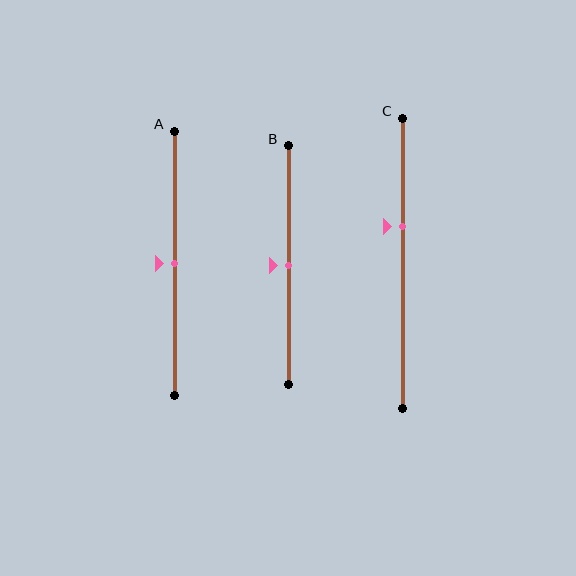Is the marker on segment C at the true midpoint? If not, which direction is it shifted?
No, the marker on segment C is shifted upward by about 12% of the segment length.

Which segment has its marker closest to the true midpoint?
Segment A has its marker closest to the true midpoint.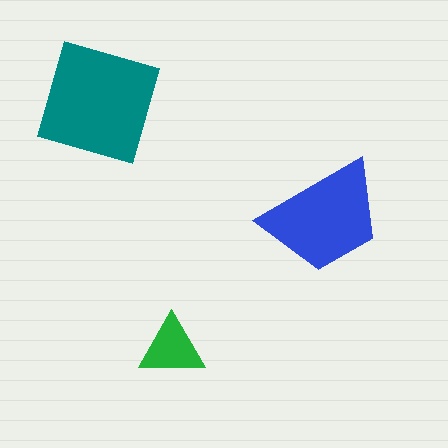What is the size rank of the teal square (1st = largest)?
1st.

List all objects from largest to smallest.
The teal square, the blue trapezoid, the green triangle.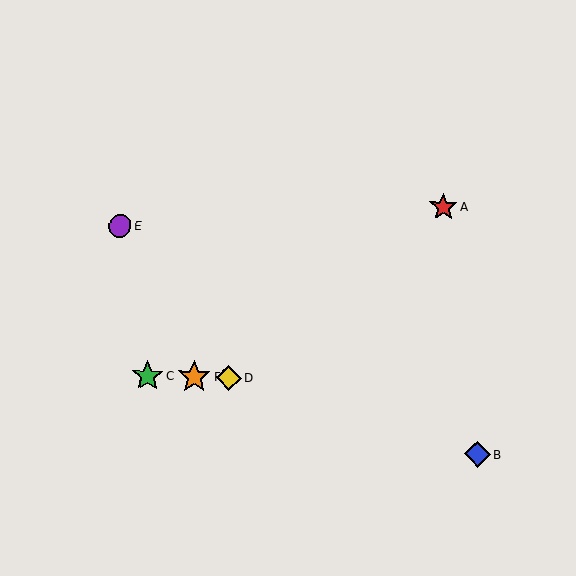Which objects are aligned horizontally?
Objects C, D, F are aligned horizontally.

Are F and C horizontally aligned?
Yes, both are at y≈377.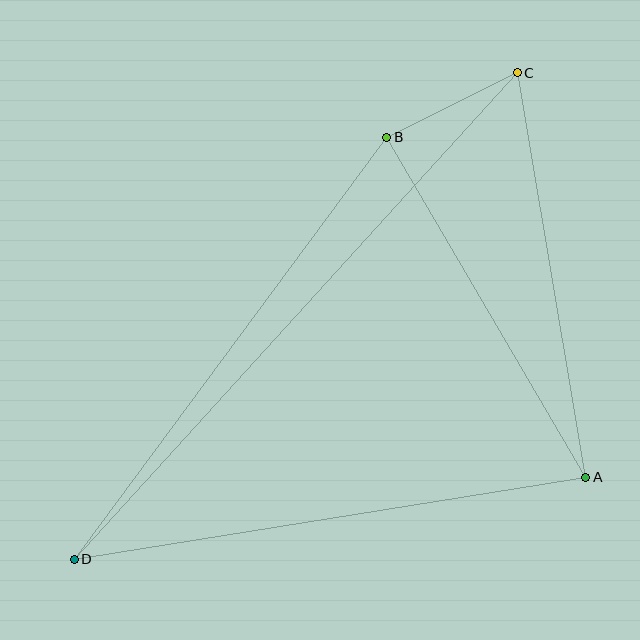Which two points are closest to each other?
Points B and C are closest to each other.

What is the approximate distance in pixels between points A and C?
The distance between A and C is approximately 410 pixels.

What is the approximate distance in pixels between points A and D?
The distance between A and D is approximately 518 pixels.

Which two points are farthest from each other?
Points C and D are farthest from each other.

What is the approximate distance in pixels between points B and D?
The distance between B and D is approximately 525 pixels.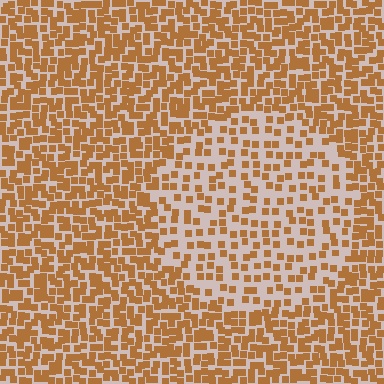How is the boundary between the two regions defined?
The boundary is defined by a change in element density (approximately 2.0x ratio). All elements are the same color, size, and shape.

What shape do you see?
I see a circle.